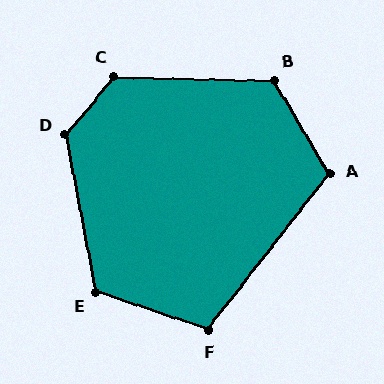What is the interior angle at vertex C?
Approximately 129 degrees (obtuse).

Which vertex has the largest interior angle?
D, at approximately 129 degrees.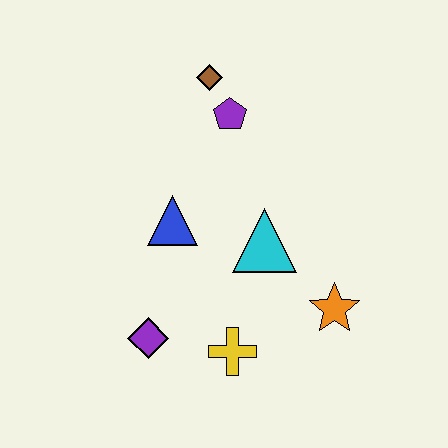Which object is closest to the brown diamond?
The purple pentagon is closest to the brown diamond.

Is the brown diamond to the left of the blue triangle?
No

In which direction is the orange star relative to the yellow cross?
The orange star is to the right of the yellow cross.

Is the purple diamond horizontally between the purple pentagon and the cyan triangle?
No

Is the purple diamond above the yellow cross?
Yes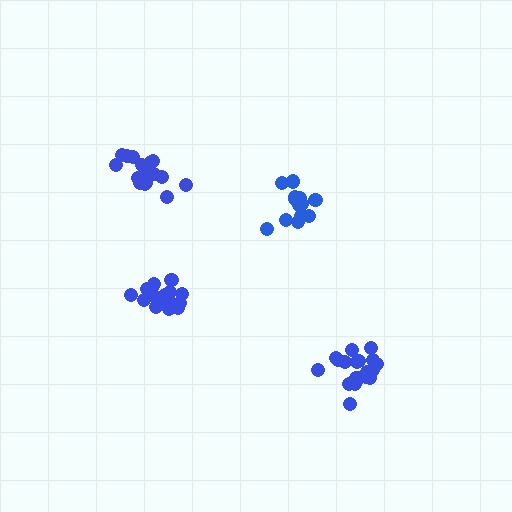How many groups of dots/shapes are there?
There are 4 groups.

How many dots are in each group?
Group 1: 16 dots, Group 2: 14 dots, Group 3: 19 dots, Group 4: 19 dots (68 total).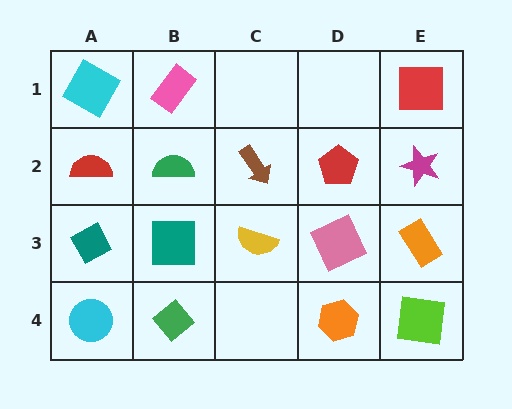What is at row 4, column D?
An orange hexagon.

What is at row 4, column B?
A green diamond.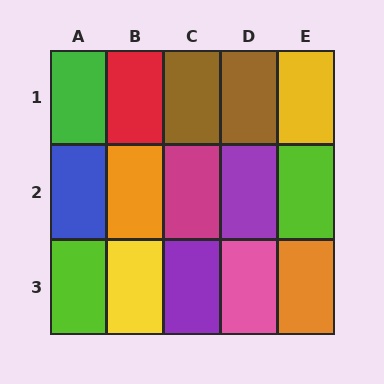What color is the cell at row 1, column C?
Brown.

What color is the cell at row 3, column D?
Pink.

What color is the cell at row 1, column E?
Yellow.